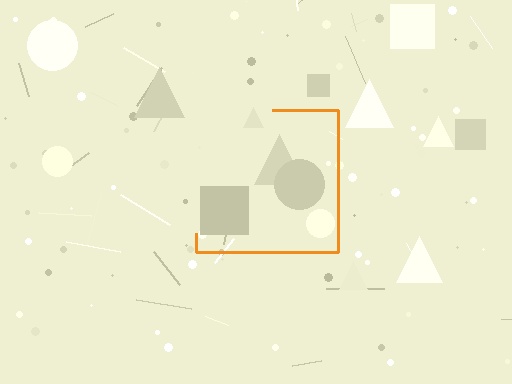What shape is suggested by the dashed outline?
The dashed outline suggests a square.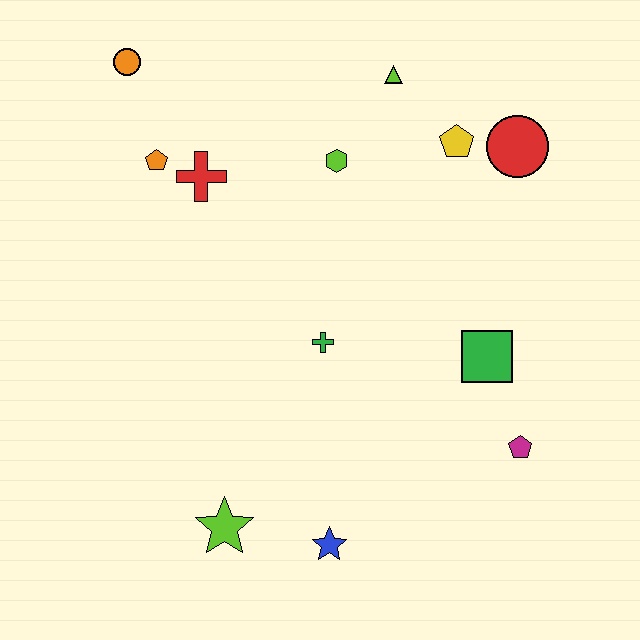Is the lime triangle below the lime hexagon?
No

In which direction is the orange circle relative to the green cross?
The orange circle is above the green cross.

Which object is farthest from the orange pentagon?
The magenta pentagon is farthest from the orange pentagon.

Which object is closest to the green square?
The magenta pentagon is closest to the green square.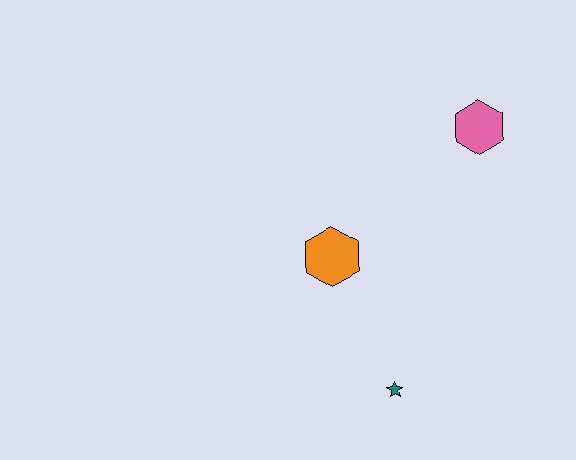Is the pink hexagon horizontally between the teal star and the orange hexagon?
No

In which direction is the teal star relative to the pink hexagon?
The teal star is below the pink hexagon.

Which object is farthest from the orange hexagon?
The pink hexagon is farthest from the orange hexagon.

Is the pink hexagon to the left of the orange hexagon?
No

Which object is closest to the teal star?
The orange hexagon is closest to the teal star.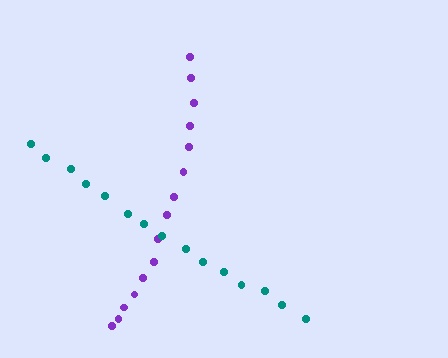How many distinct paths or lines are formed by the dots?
There are 2 distinct paths.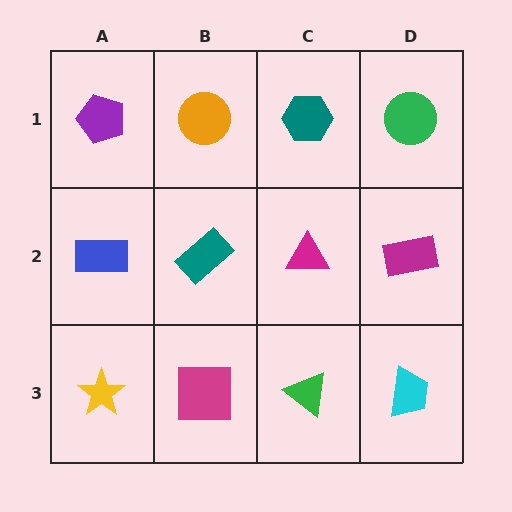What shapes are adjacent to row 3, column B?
A teal rectangle (row 2, column B), a yellow star (row 3, column A), a green triangle (row 3, column C).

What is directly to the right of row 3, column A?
A magenta square.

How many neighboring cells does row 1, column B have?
3.